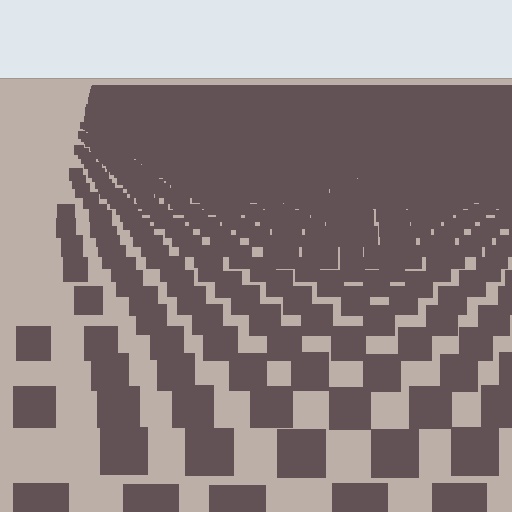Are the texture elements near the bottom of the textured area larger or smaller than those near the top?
Larger. Near the bottom, elements are closer to the viewer and appear at a bigger on-screen size.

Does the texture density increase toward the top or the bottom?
Density increases toward the top.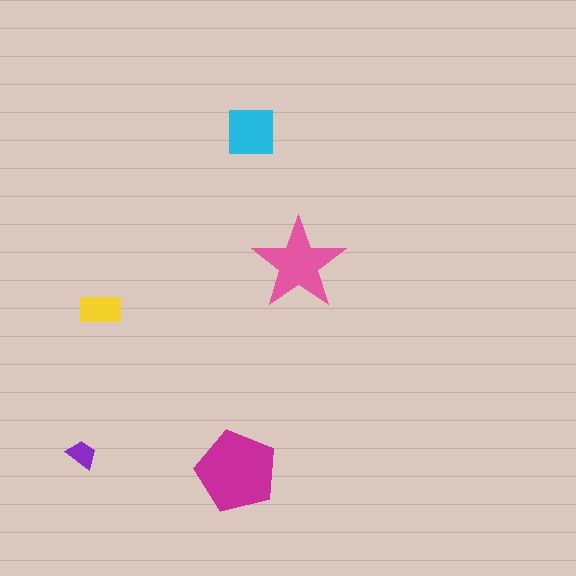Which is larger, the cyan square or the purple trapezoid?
The cyan square.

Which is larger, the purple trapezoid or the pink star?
The pink star.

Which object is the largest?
The magenta pentagon.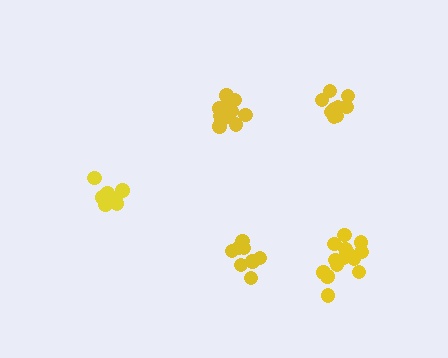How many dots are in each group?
Group 1: 13 dots, Group 2: 14 dots, Group 3: 8 dots, Group 4: 10 dots, Group 5: 8 dots (53 total).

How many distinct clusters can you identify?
There are 5 distinct clusters.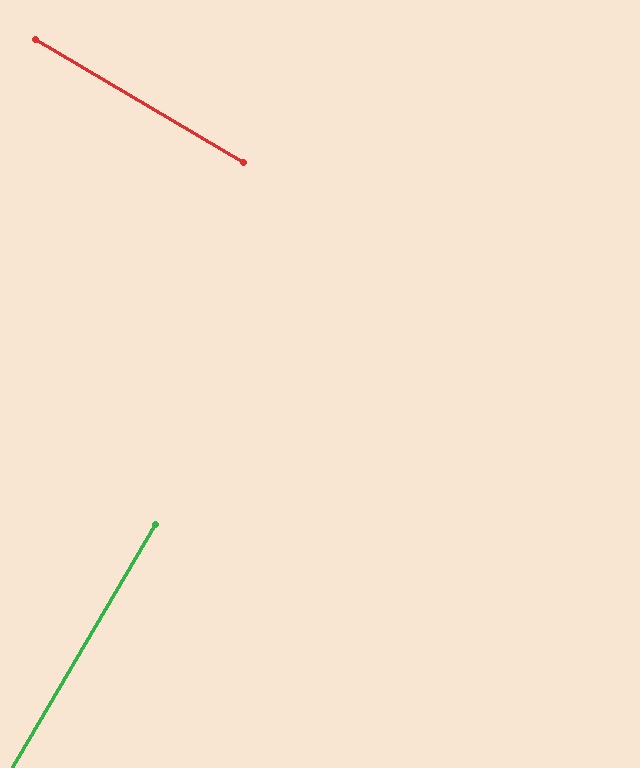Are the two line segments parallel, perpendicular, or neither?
Perpendicular — they meet at approximately 90°.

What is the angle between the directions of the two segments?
Approximately 90 degrees.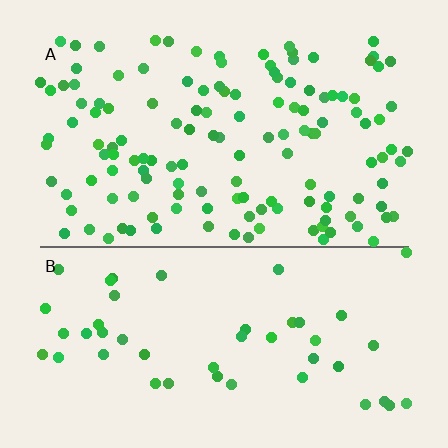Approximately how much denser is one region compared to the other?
Approximately 2.8× — region A over region B.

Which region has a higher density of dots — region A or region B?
A (the top).